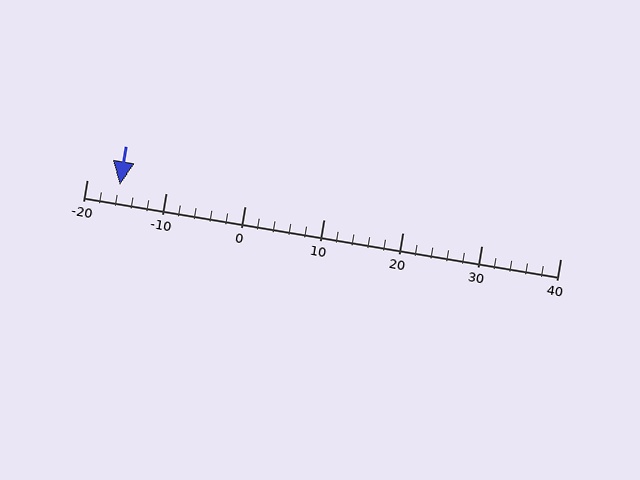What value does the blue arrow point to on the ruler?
The blue arrow points to approximately -16.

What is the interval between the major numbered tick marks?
The major tick marks are spaced 10 units apart.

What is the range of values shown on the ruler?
The ruler shows values from -20 to 40.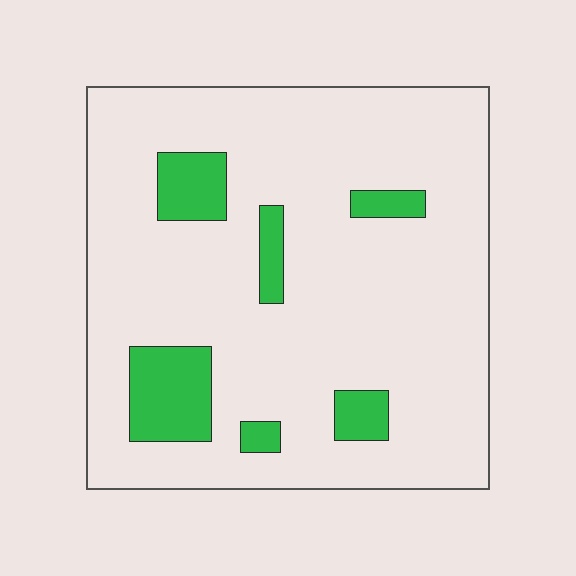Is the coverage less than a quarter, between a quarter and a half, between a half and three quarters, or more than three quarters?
Less than a quarter.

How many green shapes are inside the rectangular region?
6.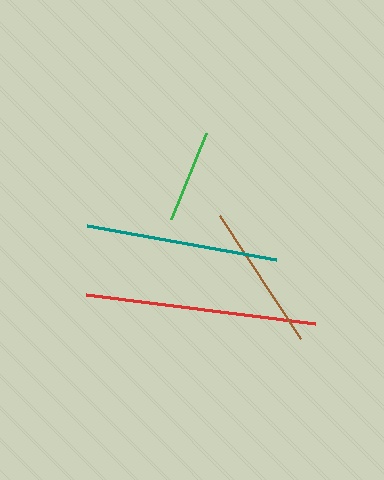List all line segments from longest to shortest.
From longest to shortest: red, teal, brown, green.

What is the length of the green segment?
The green segment is approximately 93 pixels long.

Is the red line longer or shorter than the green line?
The red line is longer than the green line.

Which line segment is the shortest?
The green line is the shortest at approximately 93 pixels.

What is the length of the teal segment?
The teal segment is approximately 192 pixels long.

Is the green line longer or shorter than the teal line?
The teal line is longer than the green line.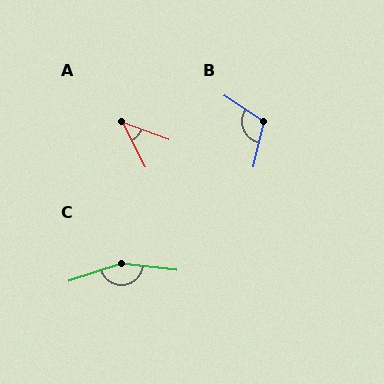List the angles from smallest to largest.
A (42°), B (110°), C (155°).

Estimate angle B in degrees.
Approximately 110 degrees.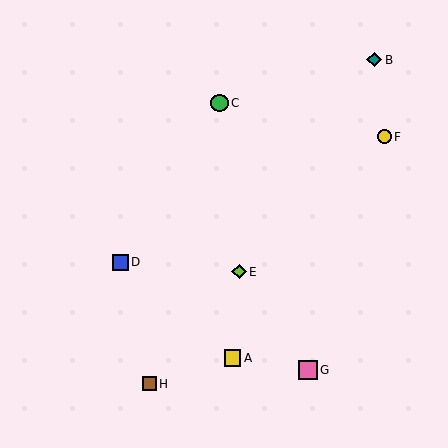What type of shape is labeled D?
Shape D is a blue square.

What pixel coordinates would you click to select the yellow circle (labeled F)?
Click at (384, 137) to select the yellow circle F.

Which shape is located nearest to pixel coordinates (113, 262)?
The blue square (labeled D) at (120, 262) is nearest to that location.